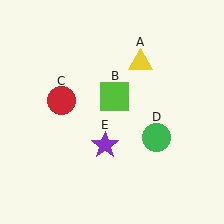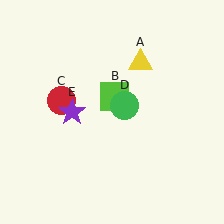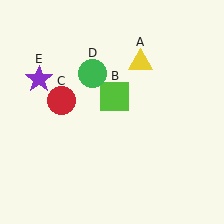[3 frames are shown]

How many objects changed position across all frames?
2 objects changed position: green circle (object D), purple star (object E).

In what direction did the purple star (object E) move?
The purple star (object E) moved up and to the left.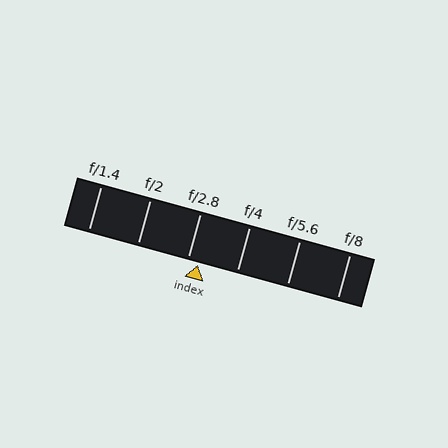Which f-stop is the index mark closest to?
The index mark is closest to f/2.8.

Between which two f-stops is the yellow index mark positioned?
The index mark is between f/2.8 and f/4.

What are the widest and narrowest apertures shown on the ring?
The widest aperture shown is f/1.4 and the narrowest is f/8.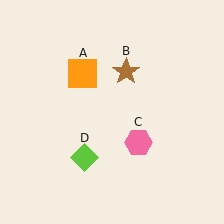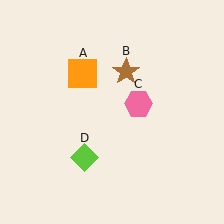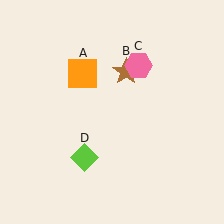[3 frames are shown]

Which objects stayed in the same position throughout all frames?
Orange square (object A) and brown star (object B) and lime diamond (object D) remained stationary.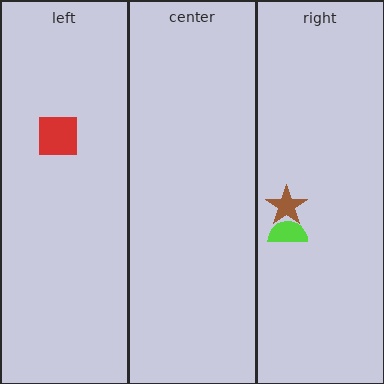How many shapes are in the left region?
1.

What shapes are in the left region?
The red square.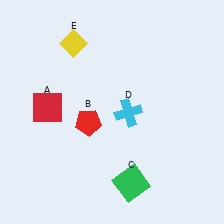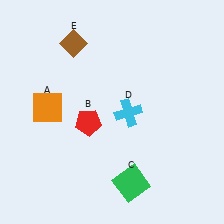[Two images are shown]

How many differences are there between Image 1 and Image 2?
There are 2 differences between the two images.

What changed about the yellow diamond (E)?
In Image 1, E is yellow. In Image 2, it changed to brown.